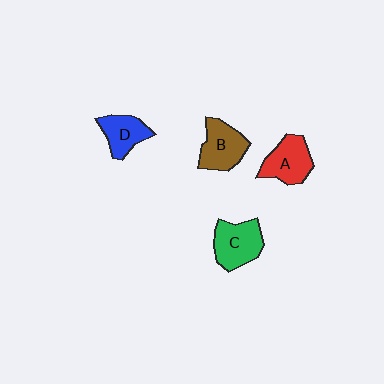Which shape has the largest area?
Shape C (green).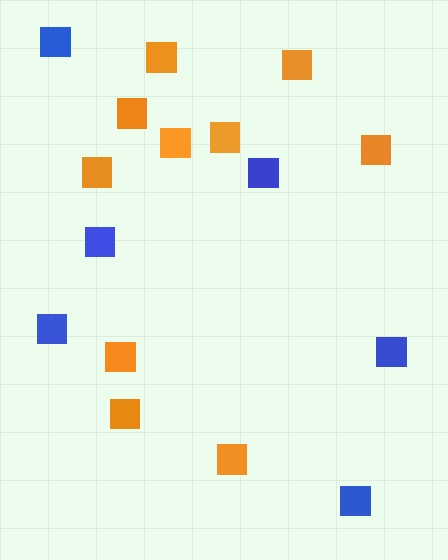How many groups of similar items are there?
There are 2 groups: one group of blue squares (6) and one group of orange squares (10).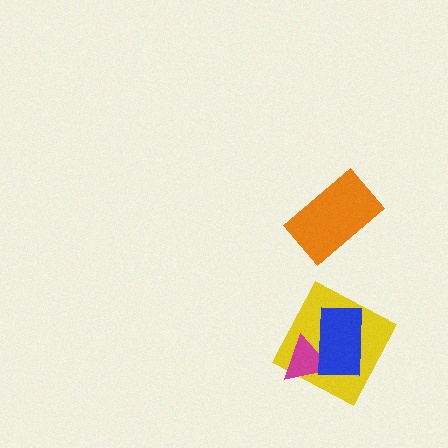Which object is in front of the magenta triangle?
The blue rectangle is in front of the magenta triangle.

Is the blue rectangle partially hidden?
No, no other shape covers it.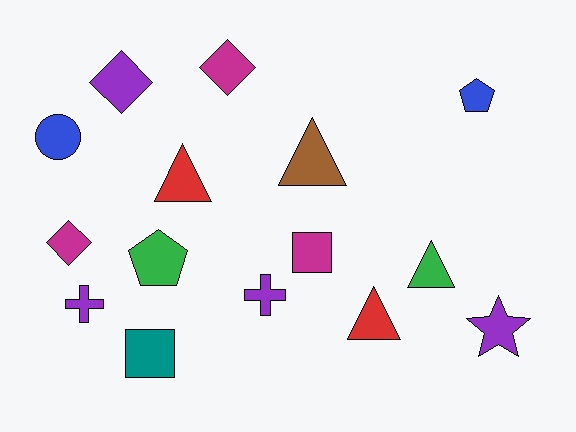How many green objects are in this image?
There are 2 green objects.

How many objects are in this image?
There are 15 objects.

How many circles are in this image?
There is 1 circle.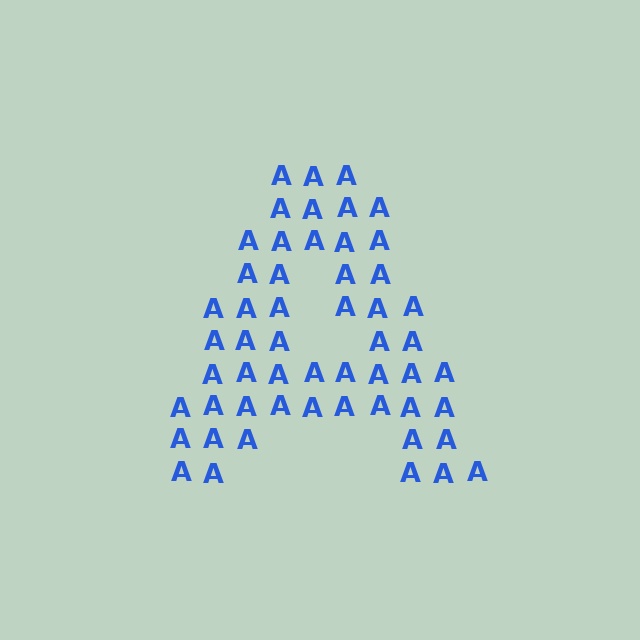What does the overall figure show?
The overall figure shows the letter A.